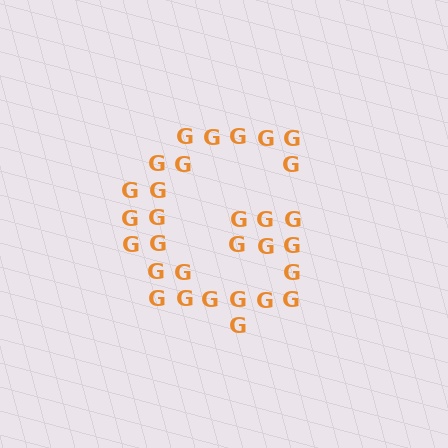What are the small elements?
The small elements are letter G's.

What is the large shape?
The large shape is the letter G.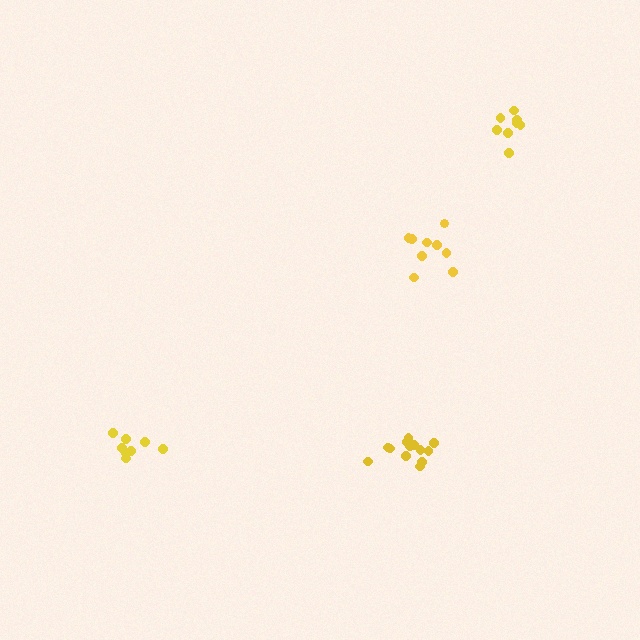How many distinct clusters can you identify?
There are 4 distinct clusters.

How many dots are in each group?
Group 1: 8 dots, Group 2: 8 dots, Group 3: 9 dots, Group 4: 13 dots (38 total).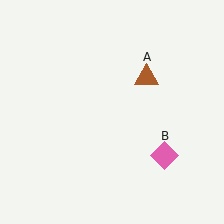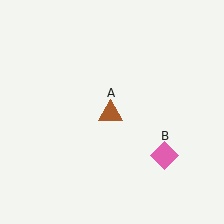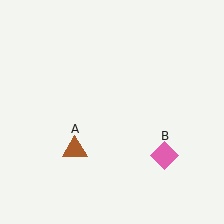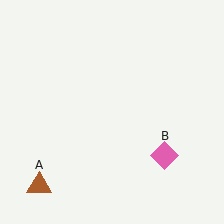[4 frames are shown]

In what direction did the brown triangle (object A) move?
The brown triangle (object A) moved down and to the left.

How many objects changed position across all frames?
1 object changed position: brown triangle (object A).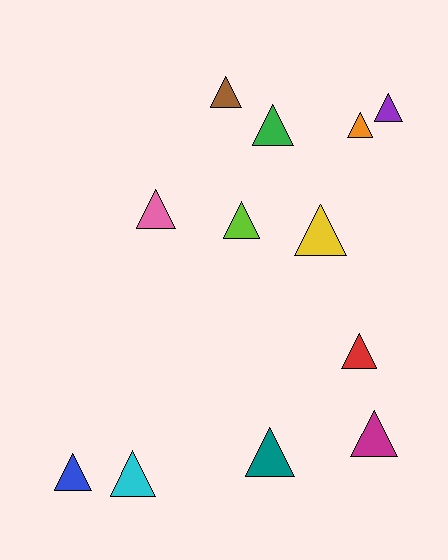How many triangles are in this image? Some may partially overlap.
There are 12 triangles.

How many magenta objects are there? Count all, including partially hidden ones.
There is 1 magenta object.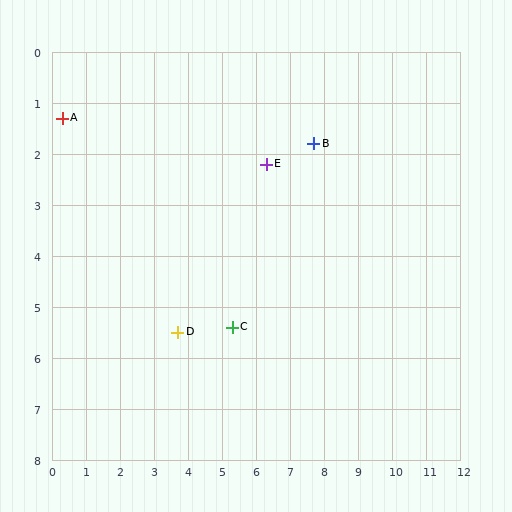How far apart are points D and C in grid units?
Points D and C are about 1.6 grid units apart.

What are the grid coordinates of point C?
Point C is at approximately (5.3, 5.4).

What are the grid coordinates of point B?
Point B is at approximately (7.7, 1.8).